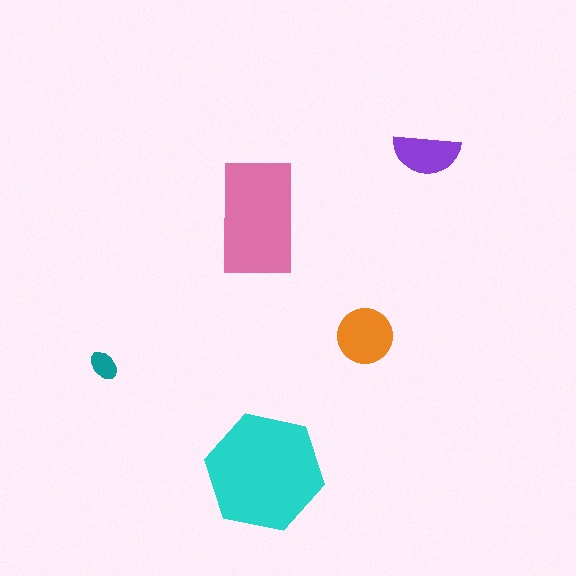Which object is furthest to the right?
The purple semicircle is rightmost.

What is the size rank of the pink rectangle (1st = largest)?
2nd.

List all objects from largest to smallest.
The cyan hexagon, the pink rectangle, the orange circle, the purple semicircle, the teal ellipse.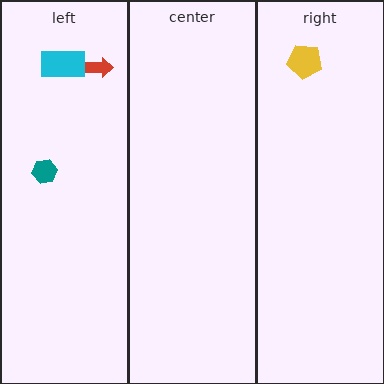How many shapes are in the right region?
1.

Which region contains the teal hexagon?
The left region.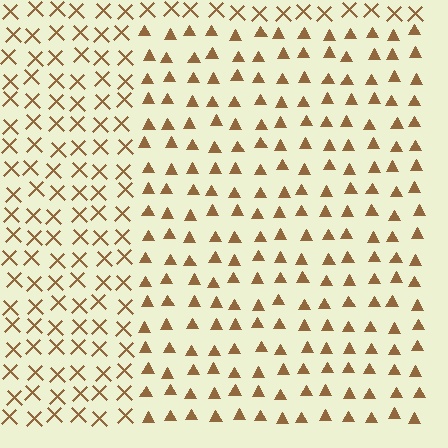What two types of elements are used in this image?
The image uses triangles inside the rectangle region and X marks outside it.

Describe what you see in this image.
The image is filled with small brown elements arranged in a uniform grid. A rectangle-shaped region contains triangles, while the surrounding area contains X marks. The boundary is defined purely by the change in element shape.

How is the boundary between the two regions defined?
The boundary is defined by a change in element shape: triangles inside vs. X marks outside. All elements share the same color and spacing.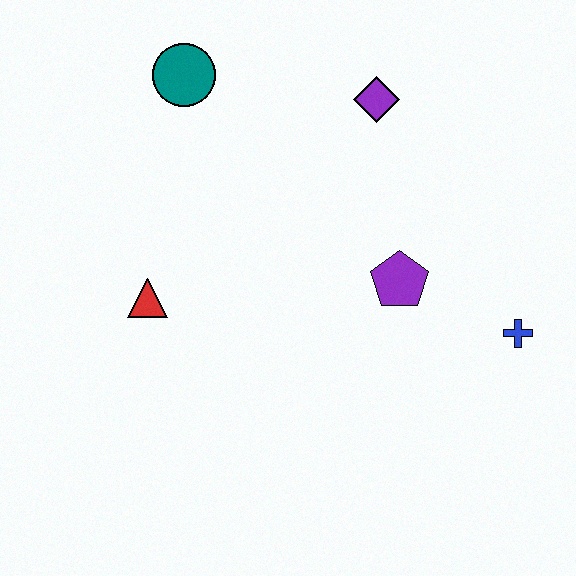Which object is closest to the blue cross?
The purple pentagon is closest to the blue cross.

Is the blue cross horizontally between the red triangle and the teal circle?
No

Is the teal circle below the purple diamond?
No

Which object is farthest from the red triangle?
The blue cross is farthest from the red triangle.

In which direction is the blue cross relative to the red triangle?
The blue cross is to the right of the red triangle.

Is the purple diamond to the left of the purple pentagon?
Yes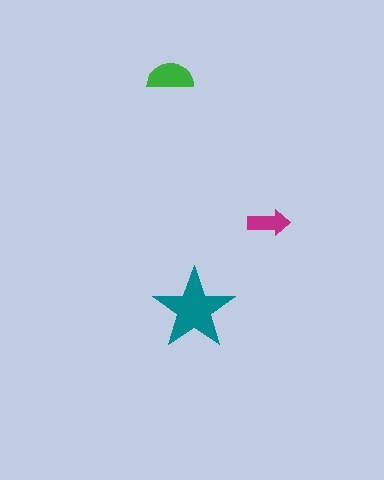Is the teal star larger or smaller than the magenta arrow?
Larger.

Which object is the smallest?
The magenta arrow.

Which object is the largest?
The teal star.